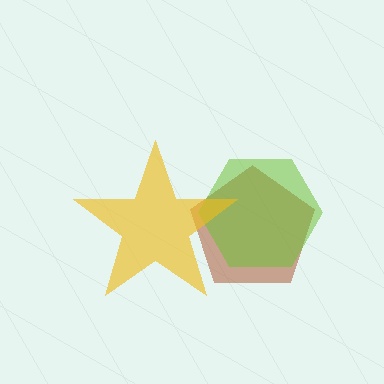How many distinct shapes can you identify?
There are 3 distinct shapes: a brown pentagon, a lime hexagon, a yellow star.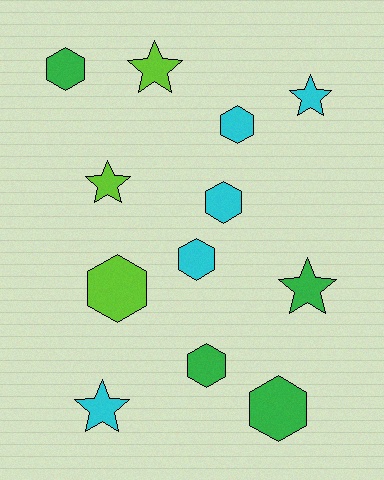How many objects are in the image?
There are 12 objects.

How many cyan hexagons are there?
There are 3 cyan hexagons.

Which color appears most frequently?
Cyan, with 5 objects.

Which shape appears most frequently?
Hexagon, with 7 objects.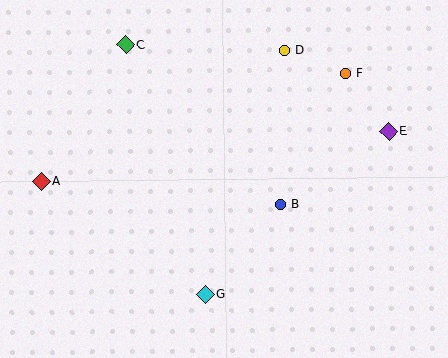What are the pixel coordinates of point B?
Point B is at (281, 205).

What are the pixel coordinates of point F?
Point F is at (345, 74).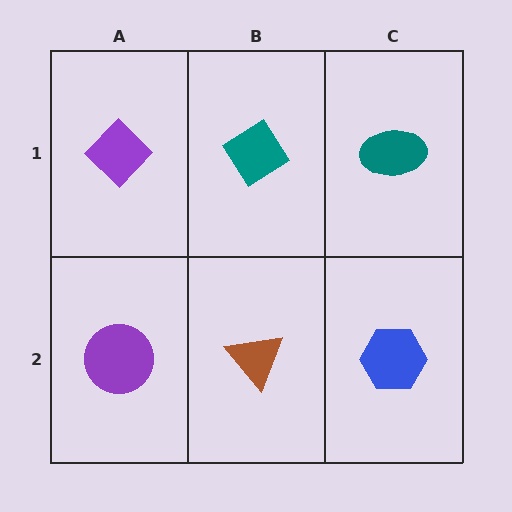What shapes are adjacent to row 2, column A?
A purple diamond (row 1, column A), a brown triangle (row 2, column B).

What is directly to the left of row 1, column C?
A teal diamond.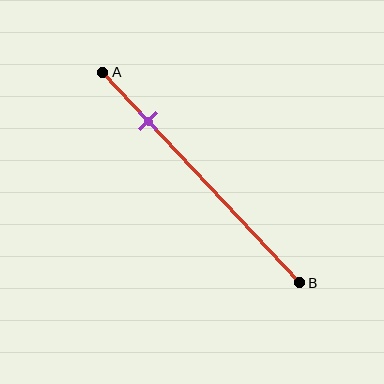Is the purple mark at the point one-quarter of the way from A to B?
Yes, the mark is approximately at the one-quarter point.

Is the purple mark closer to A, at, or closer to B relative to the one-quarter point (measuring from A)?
The purple mark is approximately at the one-quarter point of segment AB.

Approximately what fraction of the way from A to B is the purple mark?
The purple mark is approximately 25% of the way from A to B.